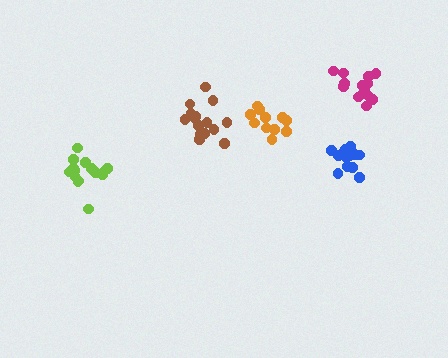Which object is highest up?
The magenta cluster is topmost.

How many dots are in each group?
Group 1: 11 dots, Group 2: 16 dots, Group 3: 14 dots, Group 4: 15 dots, Group 5: 16 dots (72 total).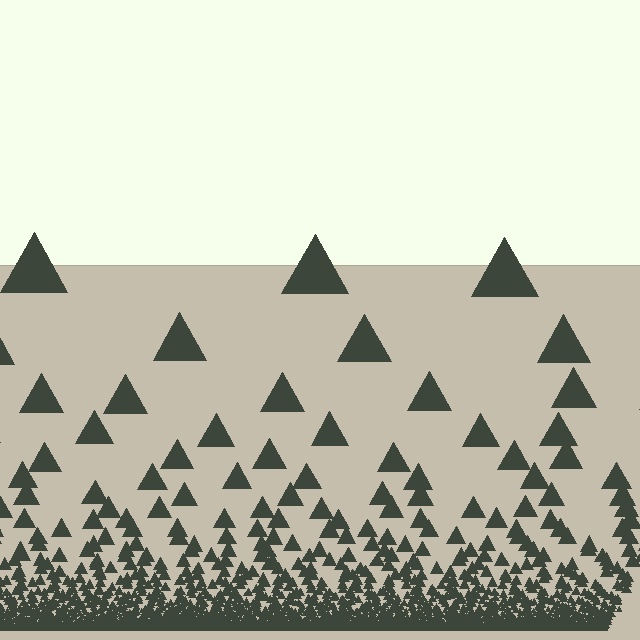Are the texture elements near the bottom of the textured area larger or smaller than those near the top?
Smaller. The gradient is inverted — elements near the bottom are smaller and denser.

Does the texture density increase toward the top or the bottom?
Density increases toward the bottom.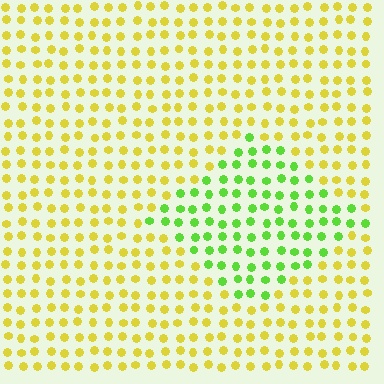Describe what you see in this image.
The image is filled with small yellow elements in a uniform arrangement. A diamond-shaped region is visible where the elements are tinted to a slightly different hue, forming a subtle color boundary.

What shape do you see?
I see a diamond.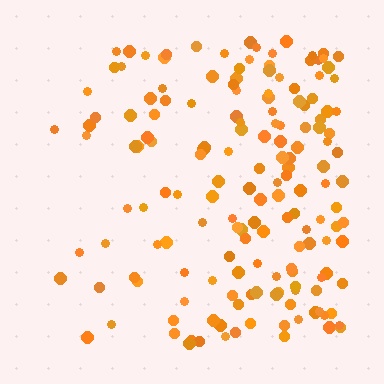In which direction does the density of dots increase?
From left to right, with the right side densest.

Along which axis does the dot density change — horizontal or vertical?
Horizontal.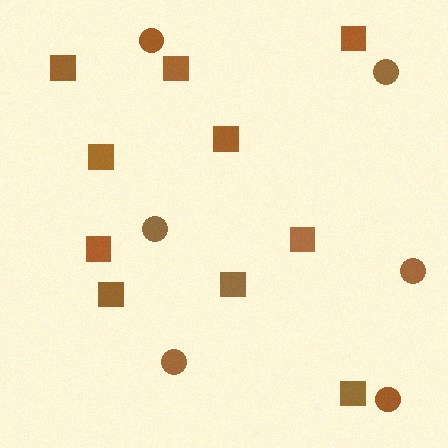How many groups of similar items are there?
There are 2 groups: one group of squares (10) and one group of circles (6).